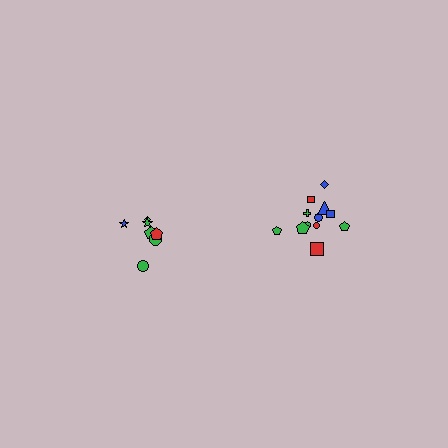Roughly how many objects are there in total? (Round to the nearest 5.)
Roughly 20 objects in total.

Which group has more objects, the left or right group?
The right group.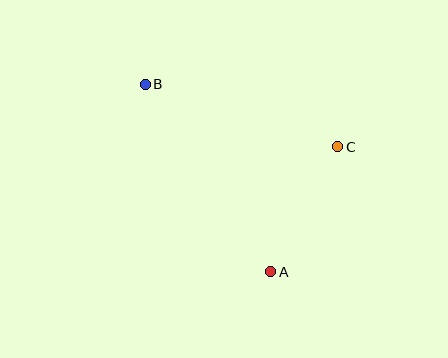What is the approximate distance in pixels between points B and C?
The distance between B and C is approximately 203 pixels.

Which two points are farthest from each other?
Points A and B are farthest from each other.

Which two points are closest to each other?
Points A and C are closest to each other.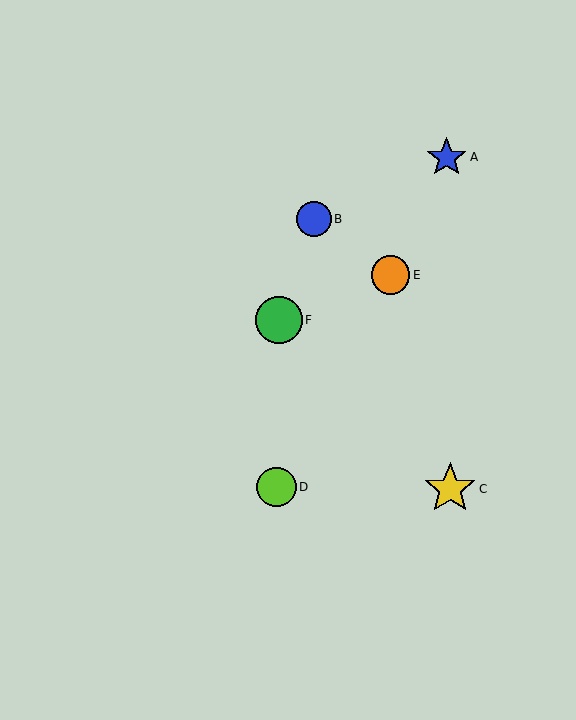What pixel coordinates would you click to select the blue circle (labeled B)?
Click at (314, 219) to select the blue circle B.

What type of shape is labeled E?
Shape E is an orange circle.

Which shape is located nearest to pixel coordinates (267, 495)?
The lime circle (labeled D) at (276, 487) is nearest to that location.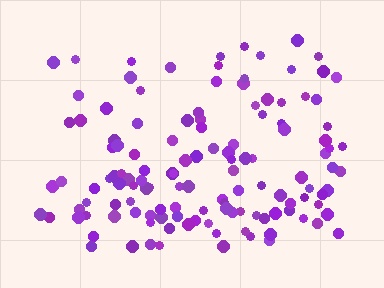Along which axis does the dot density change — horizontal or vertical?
Vertical.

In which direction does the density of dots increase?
From top to bottom, with the bottom side densest.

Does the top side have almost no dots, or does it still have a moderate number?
Still a moderate number, just noticeably fewer than the bottom.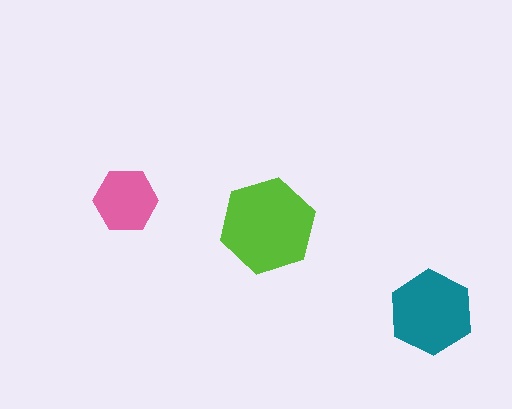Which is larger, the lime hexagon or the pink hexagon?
The lime one.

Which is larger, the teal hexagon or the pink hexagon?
The teal one.